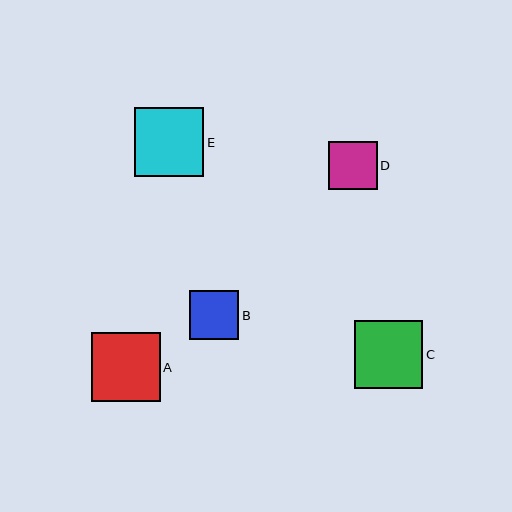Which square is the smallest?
Square D is the smallest with a size of approximately 49 pixels.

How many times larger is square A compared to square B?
Square A is approximately 1.4 times the size of square B.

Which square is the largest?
Square E is the largest with a size of approximately 70 pixels.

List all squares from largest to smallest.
From largest to smallest: E, A, C, B, D.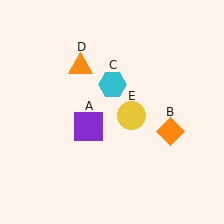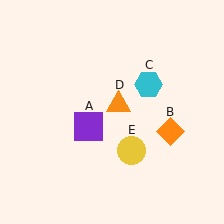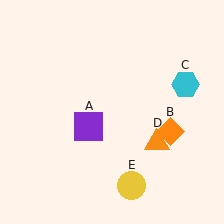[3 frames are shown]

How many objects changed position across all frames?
3 objects changed position: cyan hexagon (object C), orange triangle (object D), yellow circle (object E).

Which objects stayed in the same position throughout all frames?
Purple square (object A) and orange diamond (object B) remained stationary.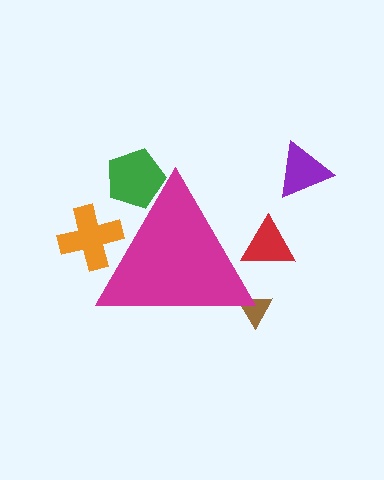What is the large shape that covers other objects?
A magenta triangle.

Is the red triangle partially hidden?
Yes, the red triangle is partially hidden behind the magenta triangle.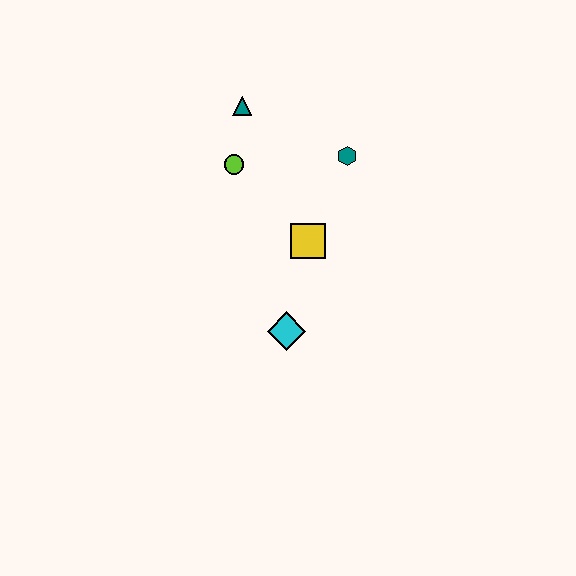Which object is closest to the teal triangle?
The lime circle is closest to the teal triangle.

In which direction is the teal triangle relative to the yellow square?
The teal triangle is above the yellow square.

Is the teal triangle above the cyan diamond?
Yes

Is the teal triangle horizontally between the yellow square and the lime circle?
Yes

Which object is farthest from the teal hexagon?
The cyan diamond is farthest from the teal hexagon.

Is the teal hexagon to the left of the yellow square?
No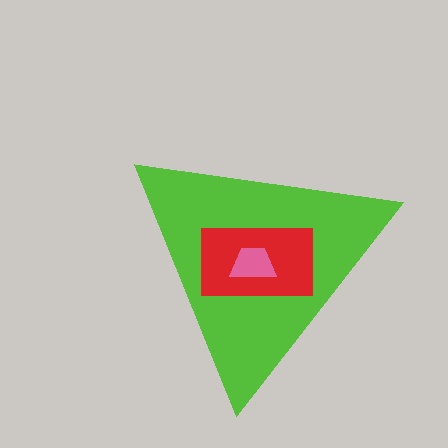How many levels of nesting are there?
3.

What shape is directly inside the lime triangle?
The red rectangle.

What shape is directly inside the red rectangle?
The pink trapezoid.